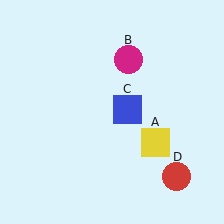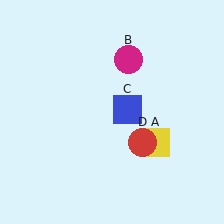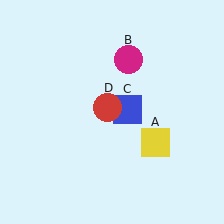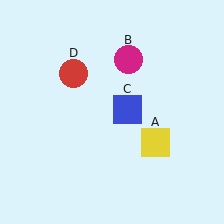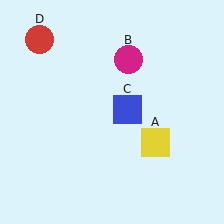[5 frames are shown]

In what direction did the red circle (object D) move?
The red circle (object D) moved up and to the left.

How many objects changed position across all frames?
1 object changed position: red circle (object D).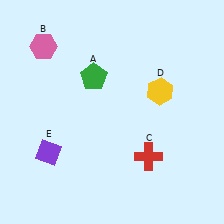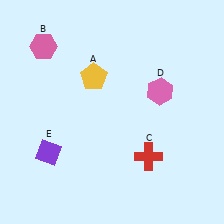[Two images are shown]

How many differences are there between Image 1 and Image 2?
There are 2 differences between the two images.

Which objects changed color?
A changed from green to yellow. D changed from yellow to pink.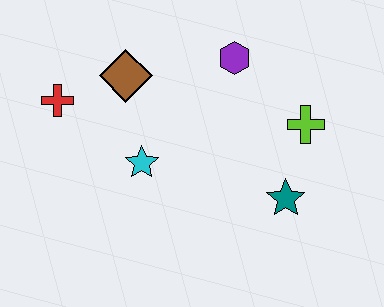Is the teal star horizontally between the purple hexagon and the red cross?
No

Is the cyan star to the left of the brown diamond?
No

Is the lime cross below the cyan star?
No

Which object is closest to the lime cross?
The teal star is closest to the lime cross.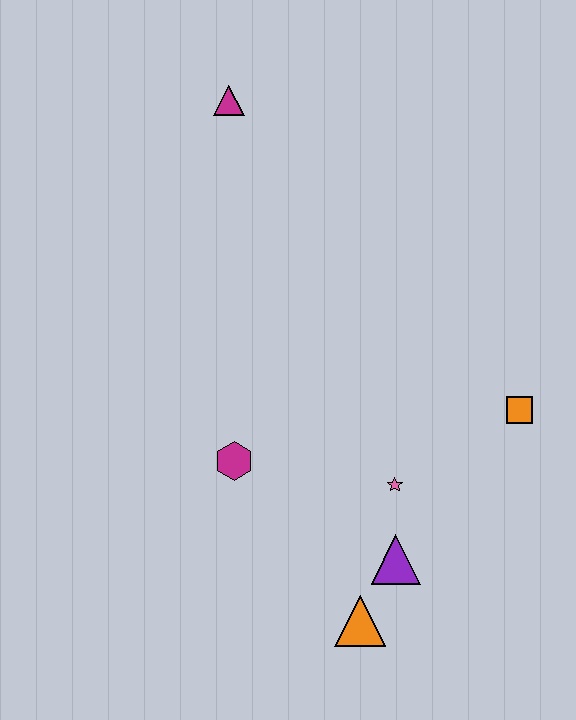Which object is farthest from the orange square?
The magenta triangle is farthest from the orange square.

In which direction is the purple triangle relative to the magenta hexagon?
The purple triangle is to the right of the magenta hexagon.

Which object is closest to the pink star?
The purple triangle is closest to the pink star.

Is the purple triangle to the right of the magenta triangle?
Yes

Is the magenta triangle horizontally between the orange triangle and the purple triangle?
No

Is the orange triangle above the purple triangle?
No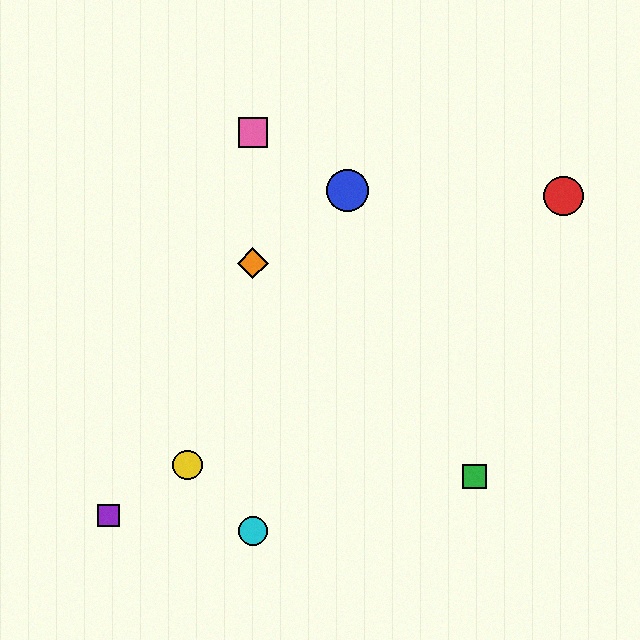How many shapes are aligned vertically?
3 shapes (the orange diamond, the cyan circle, the pink square) are aligned vertically.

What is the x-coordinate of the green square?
The green square is at x≈474.